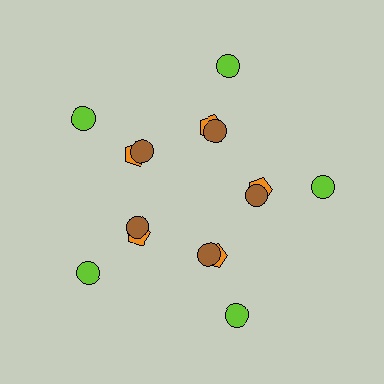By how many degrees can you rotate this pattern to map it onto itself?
The pattern maps onto itself every 72 degrees of rotation.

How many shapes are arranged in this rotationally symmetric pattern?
There are 15 shapes, arranged in 5 groups of 3.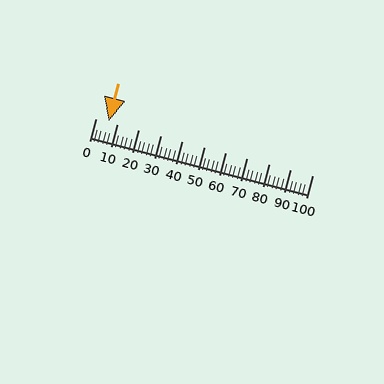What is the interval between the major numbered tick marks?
The major tick marks are spaced 10 units apart.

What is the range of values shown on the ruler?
The ruler shows values from 0 to 100.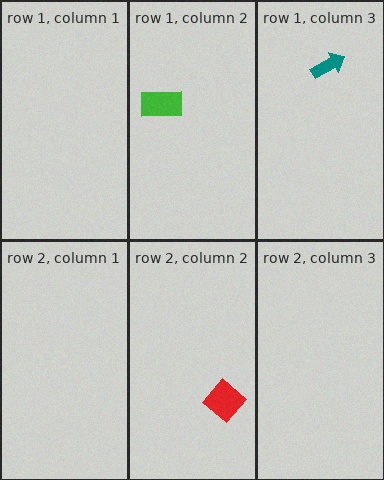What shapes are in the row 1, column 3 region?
The teal arrow.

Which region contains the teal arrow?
The row 1, column 3 region.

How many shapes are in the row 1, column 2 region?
1.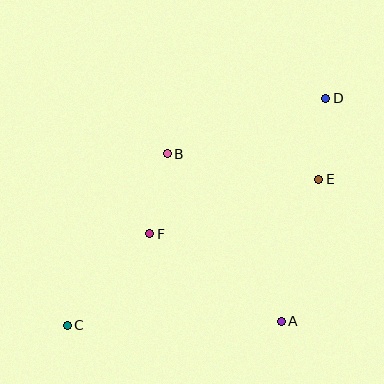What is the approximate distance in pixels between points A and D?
The distance between A and D is approximately 228 pixels.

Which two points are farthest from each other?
Points C and D are farthest from each other.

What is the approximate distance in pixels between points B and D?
The distance between B and D is approximately 168 pixels.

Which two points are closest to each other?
Points D and E are closest to each other.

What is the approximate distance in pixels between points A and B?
The distance between A and B is approximately 203 pixels.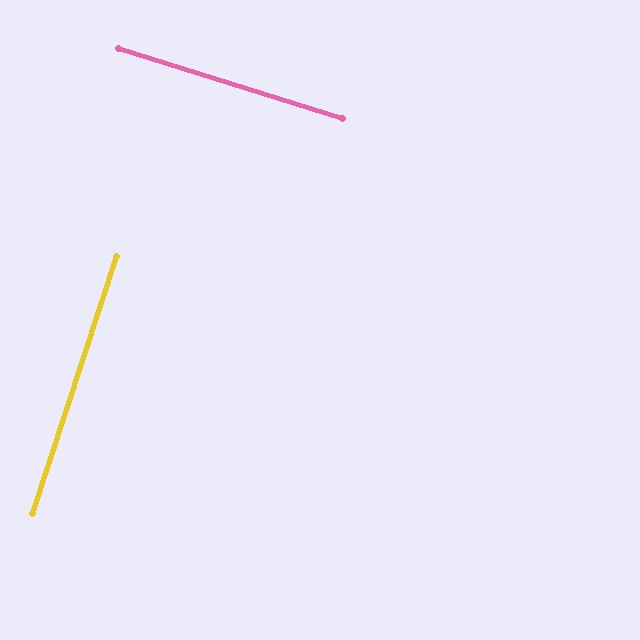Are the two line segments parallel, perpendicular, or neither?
Perpendicular — they meet at approximately 89°.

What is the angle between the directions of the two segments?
Approximately 89 degrees.